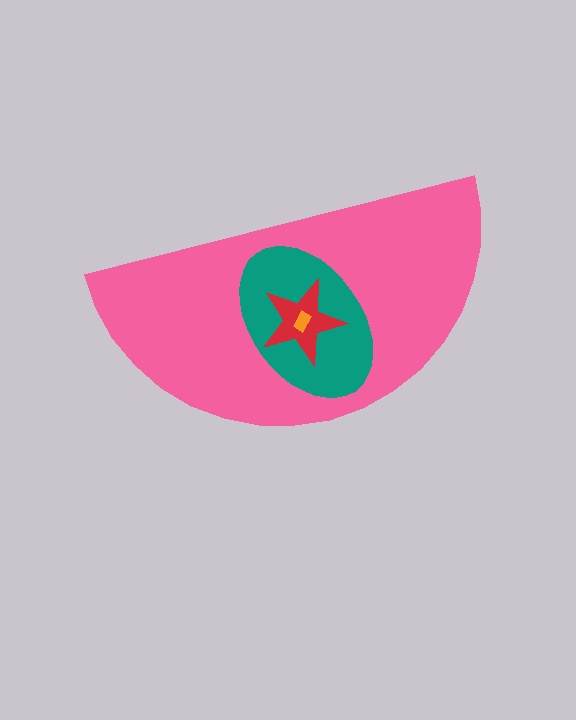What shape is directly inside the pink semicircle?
The teal ellipse.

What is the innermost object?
The orange rectangle.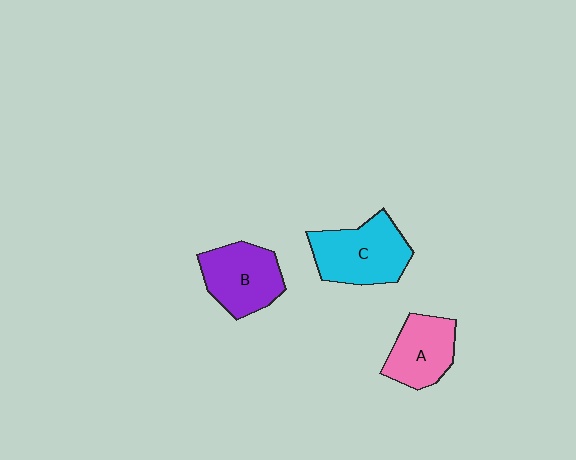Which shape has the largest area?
Shape C (cyan).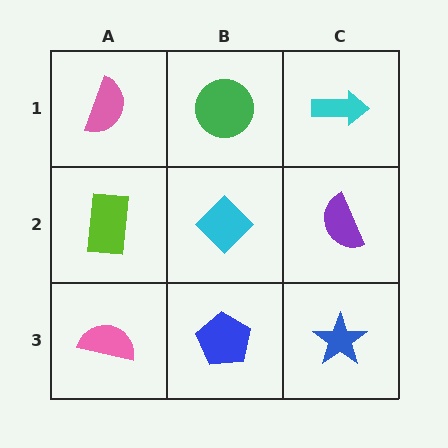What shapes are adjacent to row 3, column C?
A purple semicircle (row 2, column C), a blue pentagon (row 3, column B).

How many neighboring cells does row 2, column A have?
3.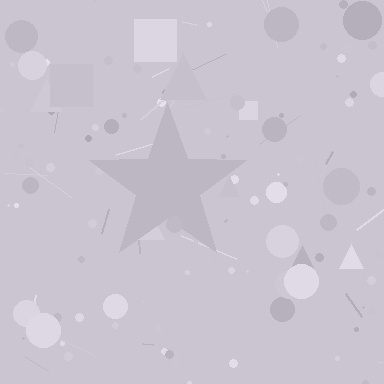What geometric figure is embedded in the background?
A star is embedded in the background.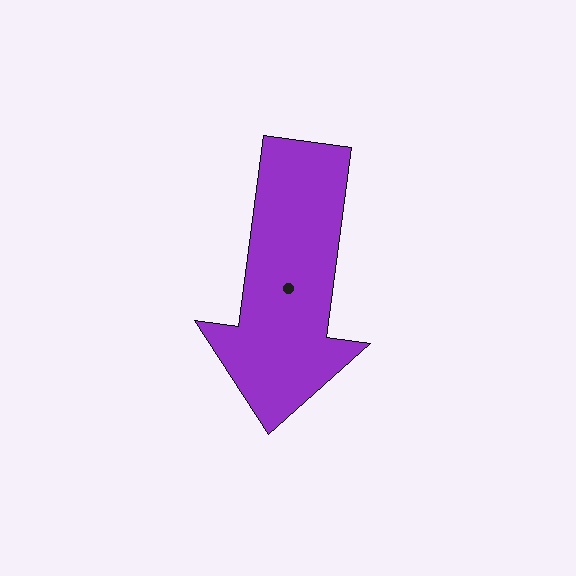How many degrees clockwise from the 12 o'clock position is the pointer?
Approximately 188 degrees.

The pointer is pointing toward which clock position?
Roughly 6 o'clock.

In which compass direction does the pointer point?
South.